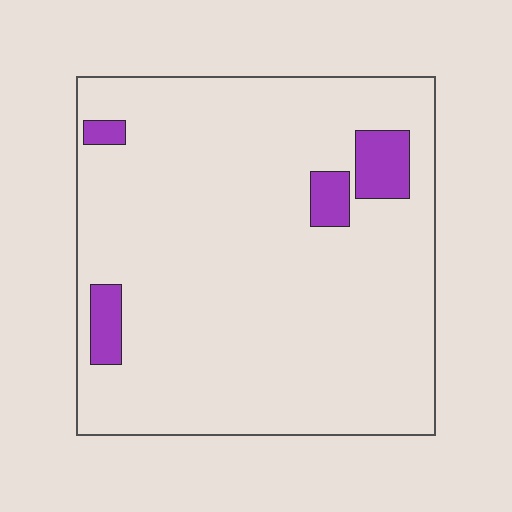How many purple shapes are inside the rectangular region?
4.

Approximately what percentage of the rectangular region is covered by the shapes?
Approximately 5%.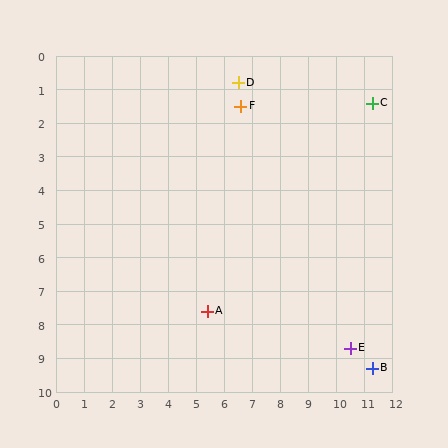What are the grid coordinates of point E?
Point E is at approximately (10.5, 8.7).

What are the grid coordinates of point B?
Point B is at approximately (11.3, 9.3).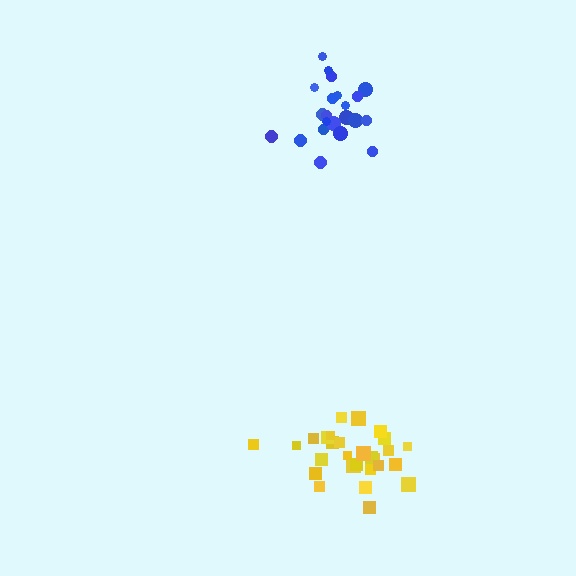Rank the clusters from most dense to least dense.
yellow, blue.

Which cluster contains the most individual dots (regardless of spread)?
Yellow (29).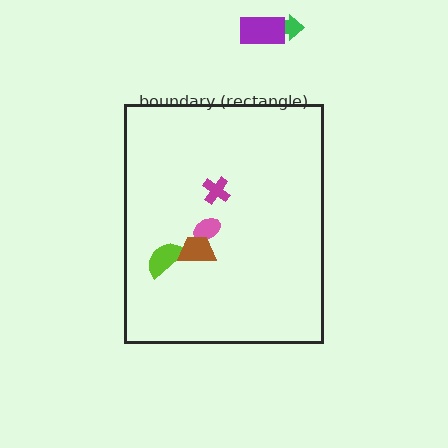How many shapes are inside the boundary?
4 inside, 2 outside.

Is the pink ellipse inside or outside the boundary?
Inside.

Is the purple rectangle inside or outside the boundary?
Outside.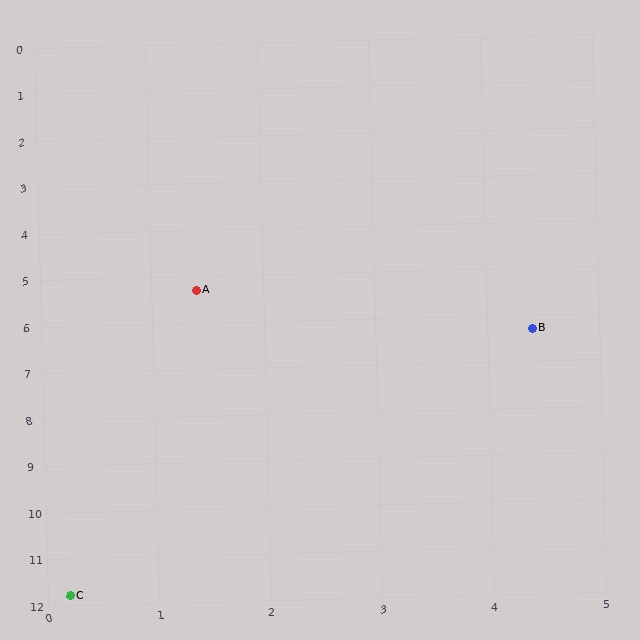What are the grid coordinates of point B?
Point B is at approximately (4.4, 6.3).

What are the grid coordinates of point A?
Point A is at approximately (1.4, 5.3).